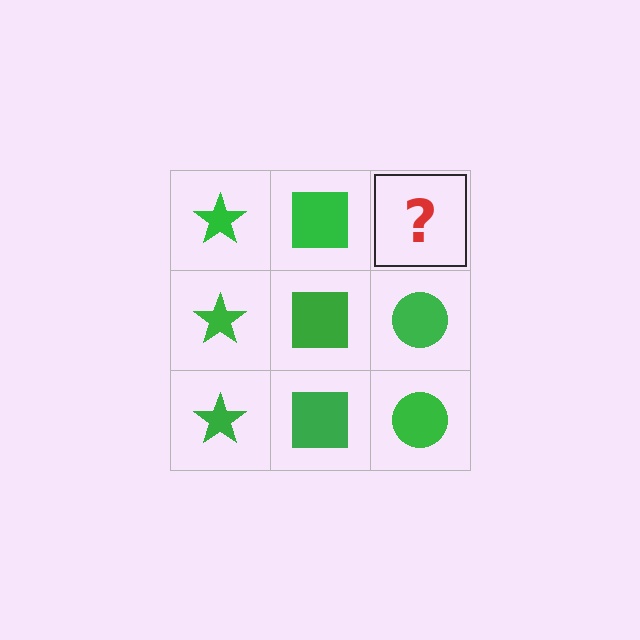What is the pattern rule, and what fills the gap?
The rule is that each column has a consistent shape. The gap should be filled with a green circle.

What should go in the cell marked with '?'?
The missing cell should contain a green circle.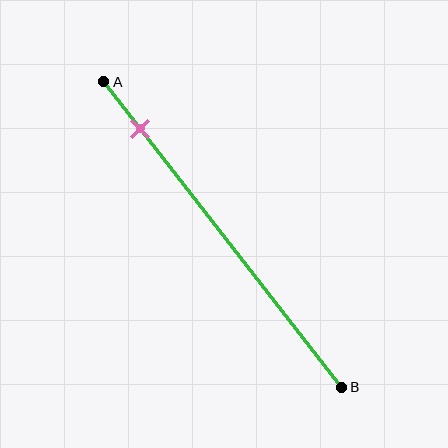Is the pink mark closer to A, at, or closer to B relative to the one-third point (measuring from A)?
The pink mark is closer to point A than the one-third point of segment AB.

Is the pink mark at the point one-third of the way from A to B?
No, the mark is at about 15% from A, not at the 33% one-third point.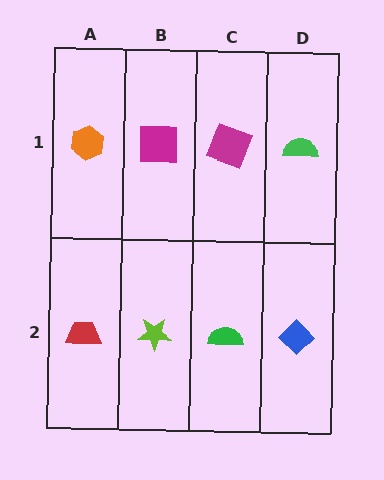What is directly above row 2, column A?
An orange hexagon.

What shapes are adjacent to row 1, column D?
A blue diamond (row 2, column D), a magenta square (row 1, column C).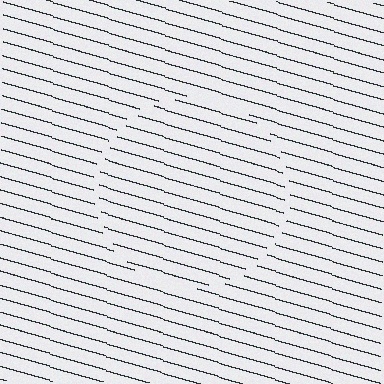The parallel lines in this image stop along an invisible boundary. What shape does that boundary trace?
An illusory circle. The interior of the shape contains the same grating, shifted by half a period — the contour is defined by the phase discontinuity where line-ends from the inner and outer gratings abut.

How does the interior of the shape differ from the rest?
The interior of the shape contains the same grating, shifted by half a period — the contour is defined by the phase discontinuity where line-ends from the inner and outer gratings abut.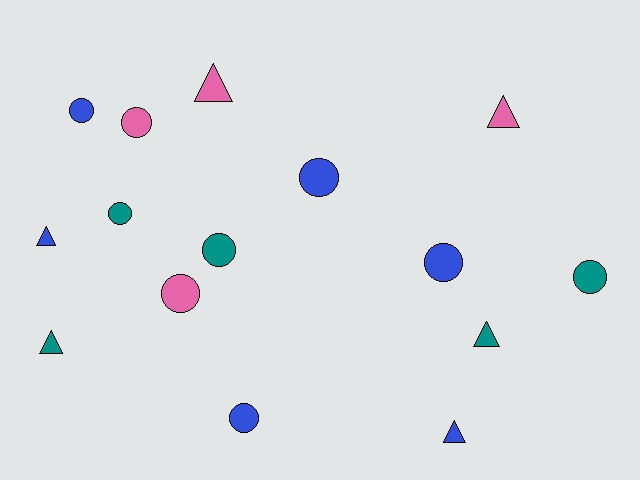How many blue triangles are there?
There are 2 blue triangles.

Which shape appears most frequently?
Circle, with 9 objects.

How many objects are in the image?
There are 15 objects.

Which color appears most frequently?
Blue, with 6 objects.